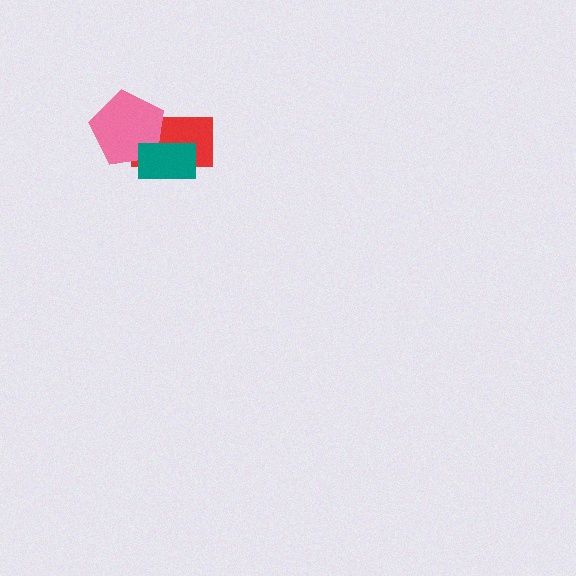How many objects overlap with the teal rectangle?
2 objects overlap with the teal rectangle.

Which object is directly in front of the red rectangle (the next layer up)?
The pink pentagon is directly in front of the red rectangle.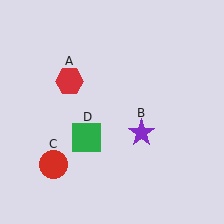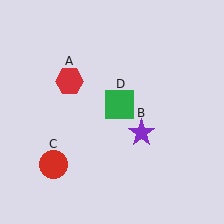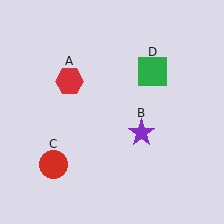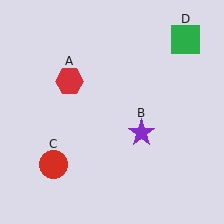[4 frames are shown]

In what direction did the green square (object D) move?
The green square (object D) moved up and to the right.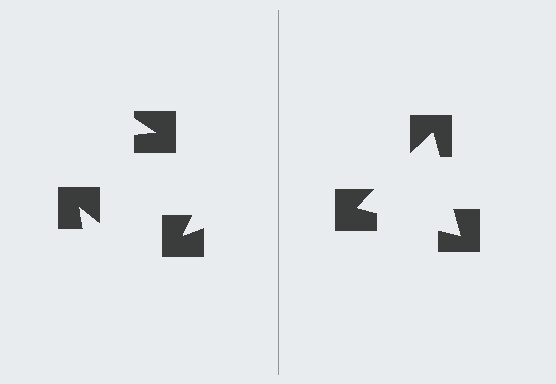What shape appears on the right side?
An illusory triangle.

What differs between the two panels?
The notched squares are positioned identically on both sides; only the wedge orientations differ. On the right they align to a triangle; on the left they are misaligned.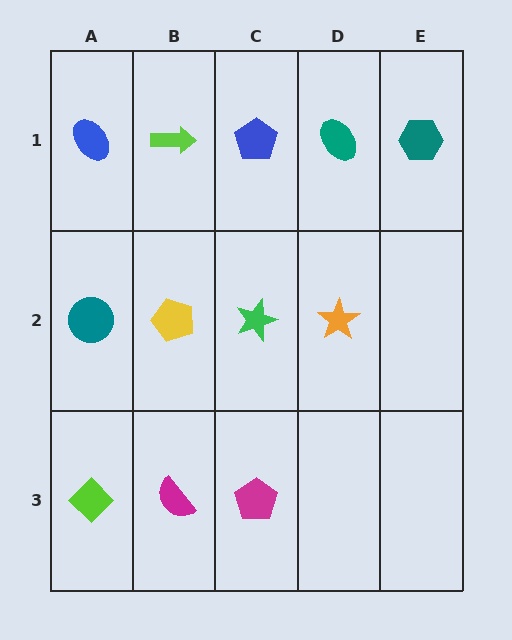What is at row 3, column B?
A magenta semicircle.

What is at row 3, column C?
A magenta pentagon.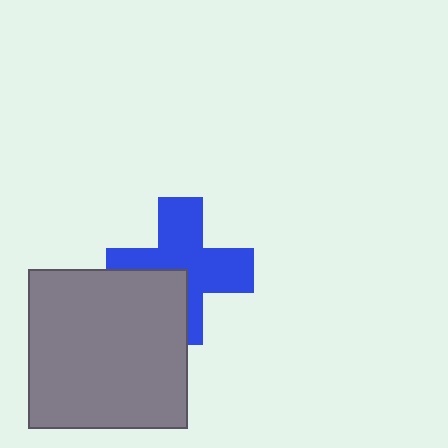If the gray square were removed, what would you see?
You would see the complete blue cross.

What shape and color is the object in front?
The object in front is a gray square.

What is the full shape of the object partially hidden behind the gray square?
The partially hidden object is a blue cross.